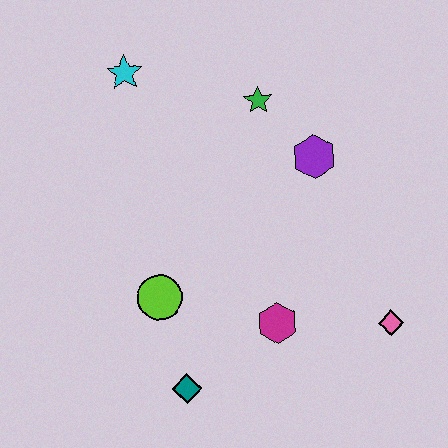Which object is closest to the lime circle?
The teal diamond is closest to the lime circle.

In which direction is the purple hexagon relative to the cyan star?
The purple hexagon is to the right of the cyan star.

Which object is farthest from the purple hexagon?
The teal diamond is farthest from the purple hexagon.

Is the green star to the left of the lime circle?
No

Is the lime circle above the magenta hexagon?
Yes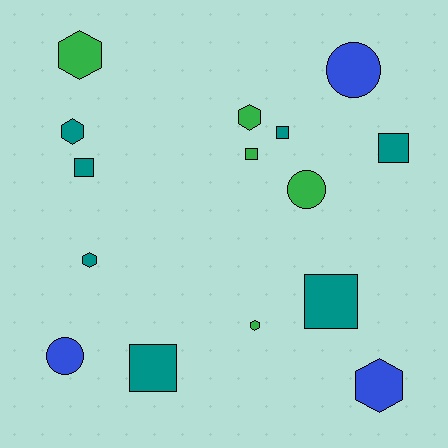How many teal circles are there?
There are no teal circles.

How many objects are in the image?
There are 15 objects.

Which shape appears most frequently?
Square, with 6 objects.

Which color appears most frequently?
Teal, with 7 objects.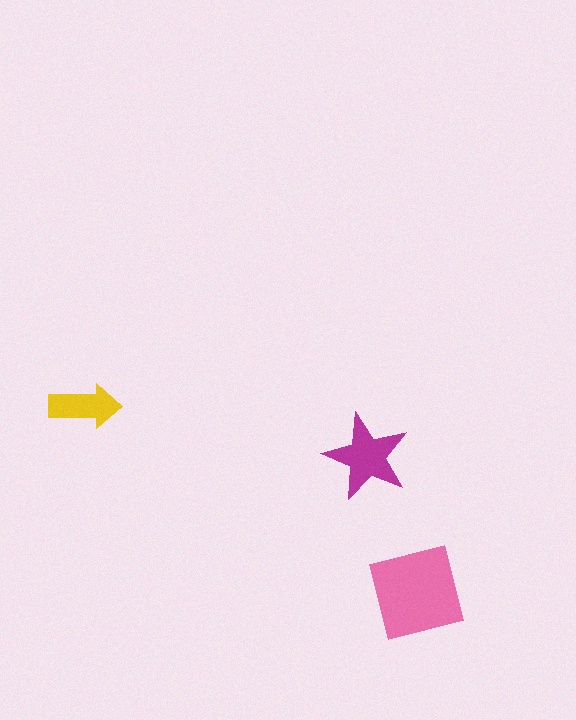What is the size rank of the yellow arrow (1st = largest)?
3rd.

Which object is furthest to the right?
The pink square is rightmost.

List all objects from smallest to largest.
The yellow arrow, the magenta star, the pink square.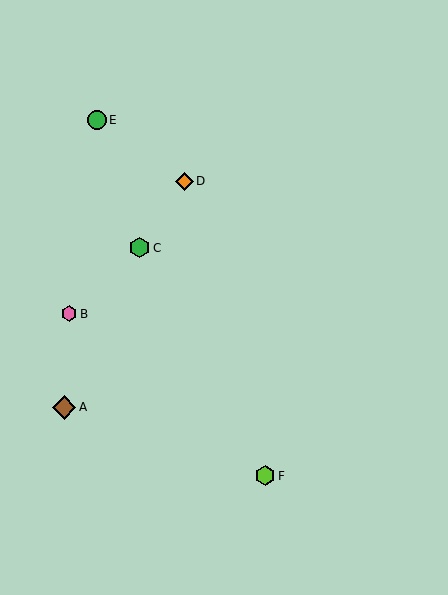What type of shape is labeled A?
Shape A is a brown diamond.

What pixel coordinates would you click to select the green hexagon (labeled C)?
Click at (139, 248) to select the green hexagon C.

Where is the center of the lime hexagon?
The center of the lime hexagon is at (265, 476).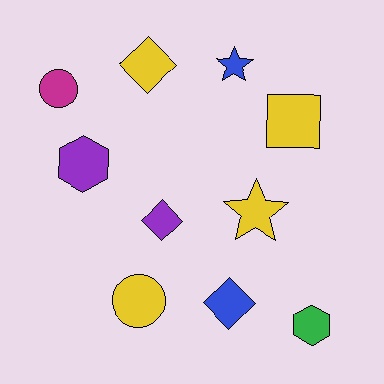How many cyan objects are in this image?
There are no cyan objects.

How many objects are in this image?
There are 10 objects.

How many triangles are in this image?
There are no triangles.